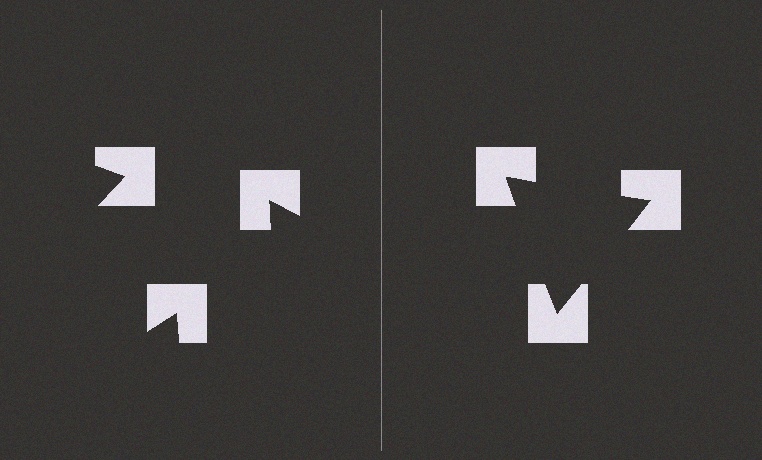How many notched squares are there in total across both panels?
6 — 3 on each side.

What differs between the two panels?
The notched squares are positioned identically on both sides; only the wedge orientations differ. On the right they align to a triangle; on the left they are misaligned.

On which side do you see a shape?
An illusory triangle appears on the right side. On the left side the wedge cuts are rotated, so no coherent shape forms.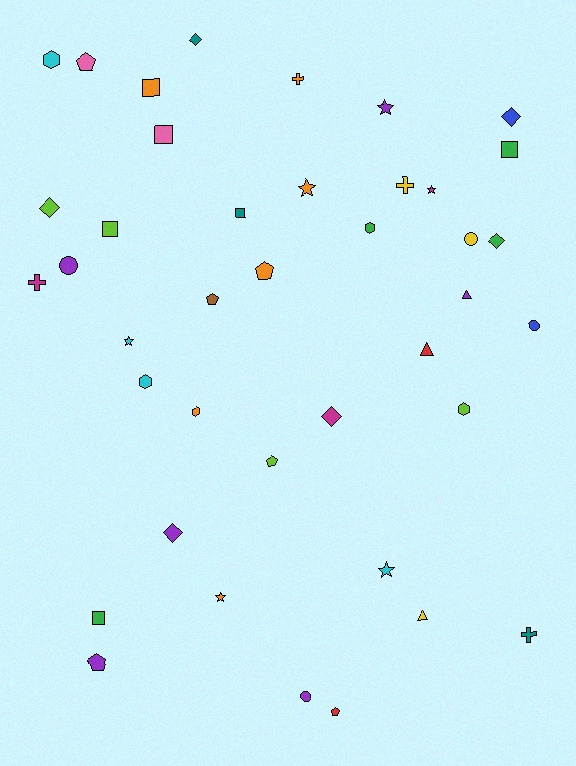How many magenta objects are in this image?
There are 3 magenta objects.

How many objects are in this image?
There are 40 objects.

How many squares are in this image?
There are 6 squares.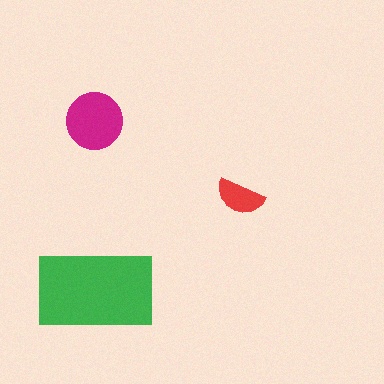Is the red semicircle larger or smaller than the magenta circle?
Smaller.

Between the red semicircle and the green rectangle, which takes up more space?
The green rectangle.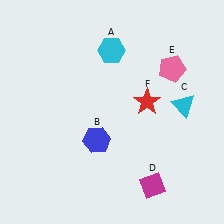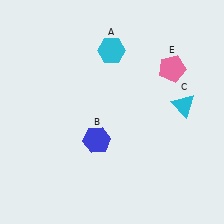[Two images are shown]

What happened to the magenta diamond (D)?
The magenta diamond (D) was removed in Image 2. It was in the bottom-right area of Image 1.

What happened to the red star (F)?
The red star (F) was removed in Image 2. It was in the top-right area of Image 1.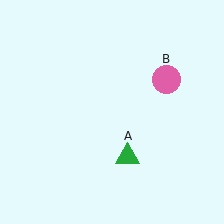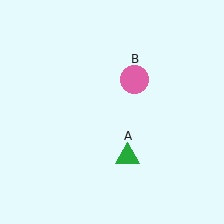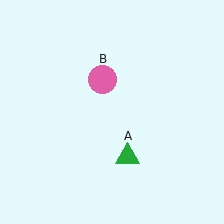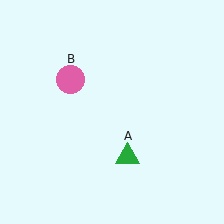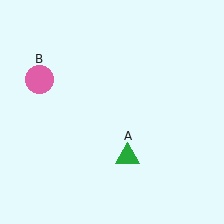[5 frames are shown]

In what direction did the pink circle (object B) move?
The pink circle (object B) moved left.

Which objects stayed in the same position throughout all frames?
Green triangle (object A) remained stationary.